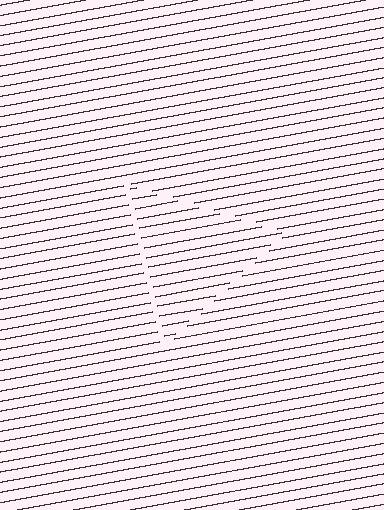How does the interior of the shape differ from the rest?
The interior of the shape contains the same grating, shifted by half a period — the contour is defined by the phase discontinuity where line-ends from the inner and outer gratings abut.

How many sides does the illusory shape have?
3 sides — the line-ends trace a triangle.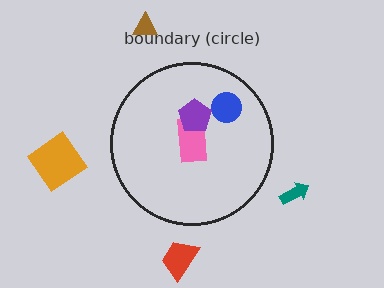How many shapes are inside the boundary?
3 inside, 4 outside.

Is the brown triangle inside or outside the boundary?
Outside.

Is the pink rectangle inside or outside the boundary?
Inside.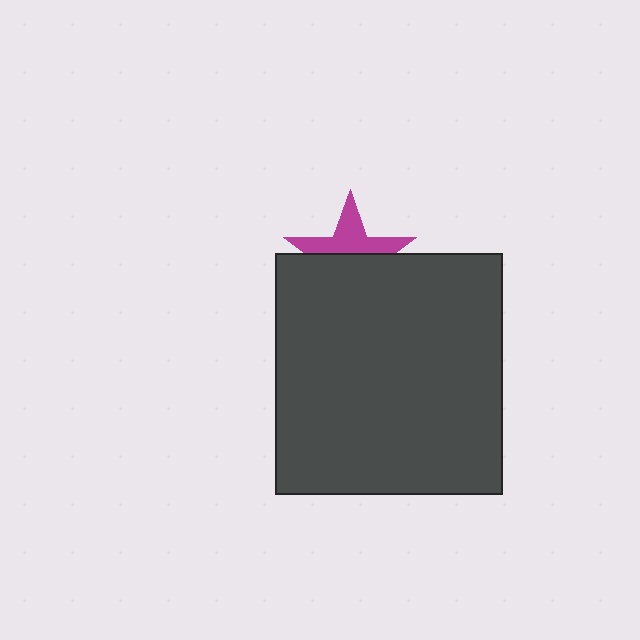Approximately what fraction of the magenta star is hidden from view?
Roughly 54% of the magenta star is hidden behind the dark gray rectangle.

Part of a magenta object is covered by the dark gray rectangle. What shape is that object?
It is a star.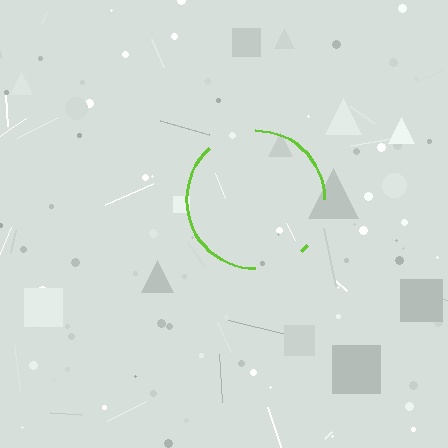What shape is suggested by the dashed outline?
The dashed outline suggests a circle.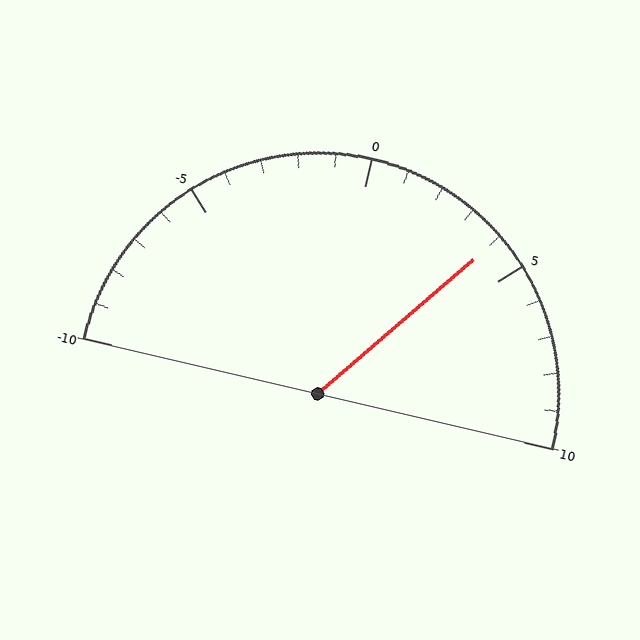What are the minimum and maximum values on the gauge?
The gauge ranges from -10 to 10.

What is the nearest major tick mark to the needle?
The nearest major tick mark is 5.